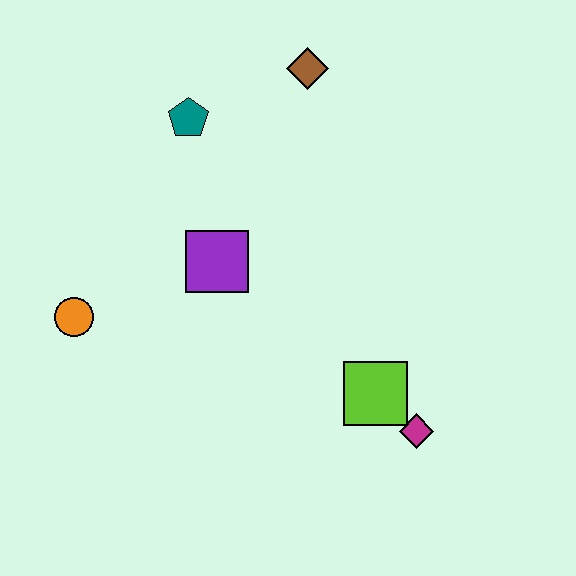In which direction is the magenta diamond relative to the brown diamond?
The magenta diamond is below the brown diamond.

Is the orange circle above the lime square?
Yes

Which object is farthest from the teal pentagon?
The magenta diamond is farthest from the teal pentagon.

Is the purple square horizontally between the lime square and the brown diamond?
No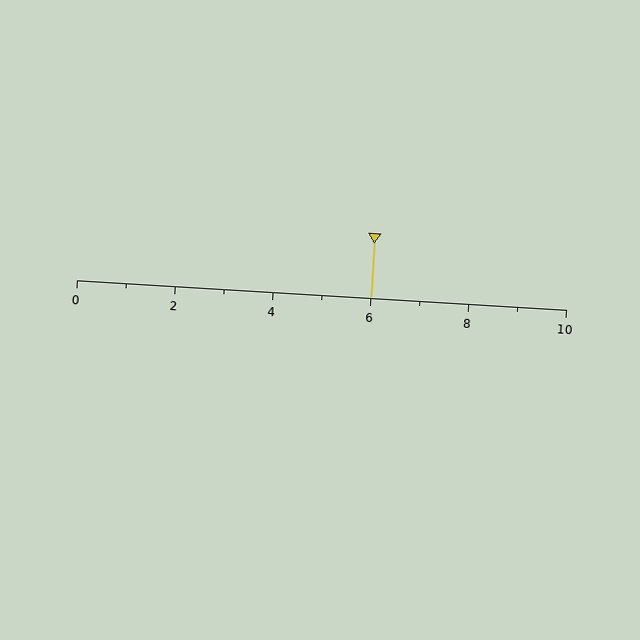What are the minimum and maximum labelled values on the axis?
The axis runs from 0 to 10.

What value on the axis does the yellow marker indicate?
The marker indicates approximately 6.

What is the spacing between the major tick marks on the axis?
The major ticks are spaced 2 apart.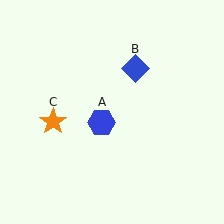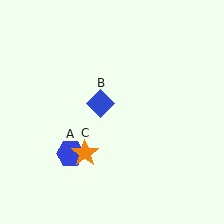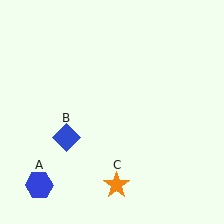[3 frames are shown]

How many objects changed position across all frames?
3 objects changed position: blue hexagon (object A), blue diamond (object B), orange star (object C).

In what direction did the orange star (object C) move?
The orange star (object C) moved down and to the right.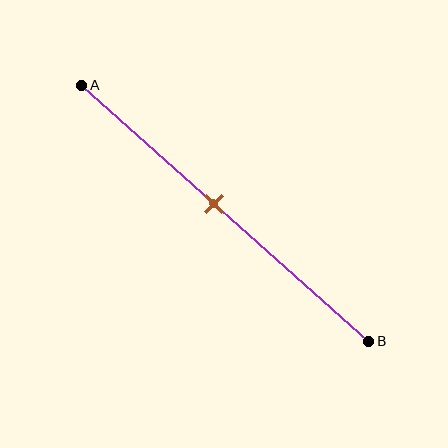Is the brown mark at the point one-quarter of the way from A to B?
No, the mark is at about 45% from A, not at the 25% one-quarter point.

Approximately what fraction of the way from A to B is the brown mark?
The brown mark is approximately 45% of the way from A to B.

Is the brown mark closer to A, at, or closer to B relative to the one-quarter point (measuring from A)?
The brown mark is closer to point B than the one-quarter point of segment AB.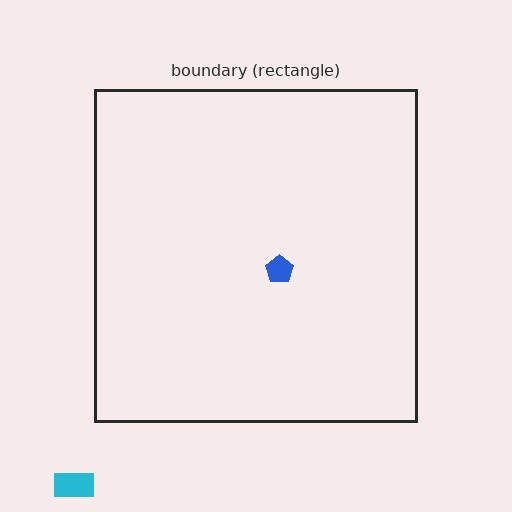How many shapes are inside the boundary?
1 inside, 1 outside.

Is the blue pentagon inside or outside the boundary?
Inside.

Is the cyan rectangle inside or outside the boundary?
Outside.